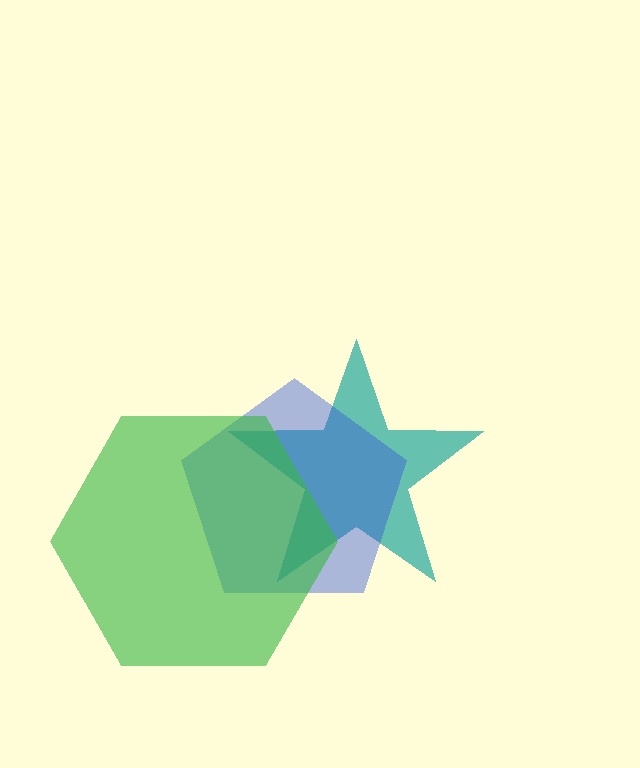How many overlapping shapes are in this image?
There are 3 overlapping shapes in the image.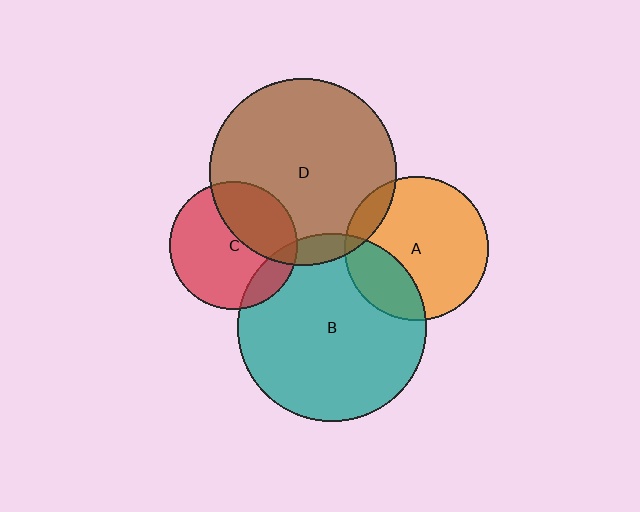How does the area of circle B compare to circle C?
Approximately 2.2 times.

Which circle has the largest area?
Circle B (teal).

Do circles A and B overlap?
Yes.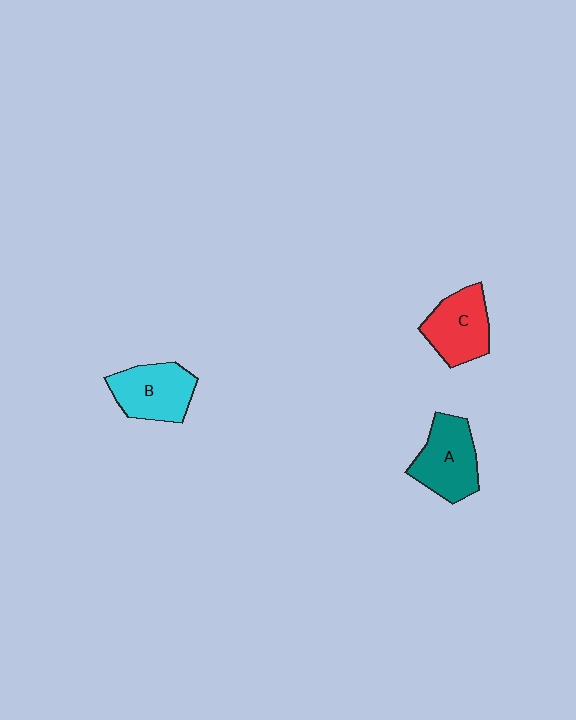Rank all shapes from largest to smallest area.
From largest to smallest: A (teal), B (cyan), C (red).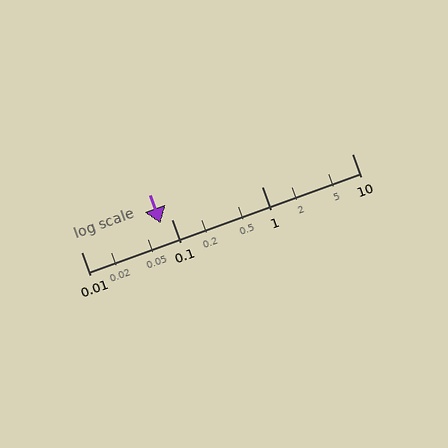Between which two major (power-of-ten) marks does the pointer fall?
The pointer is between 0.01 and 0.1.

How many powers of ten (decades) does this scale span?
The scale spans 3 decades, from 0.01 to 10.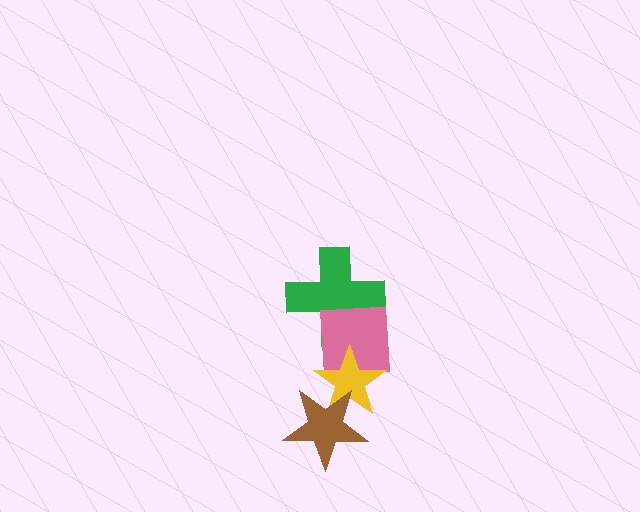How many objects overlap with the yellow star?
2 objects overlap with the yellow star.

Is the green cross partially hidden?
Yes, it is partially covered by another shape.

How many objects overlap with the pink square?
2 objects overlap with the pink square.